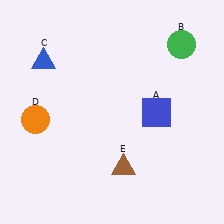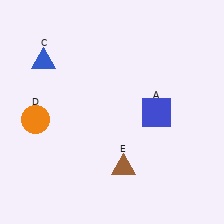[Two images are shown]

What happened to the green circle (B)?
The green circle (B) was removed in Image 2. It was in the top-right area of Image 1.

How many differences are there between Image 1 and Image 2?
There is 1 difference between the two images.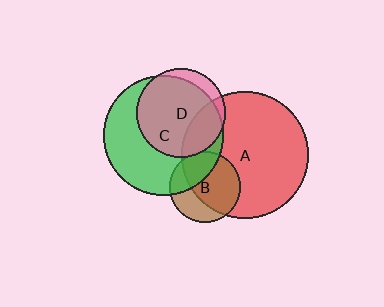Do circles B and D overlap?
Yes.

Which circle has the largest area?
Circle A (red).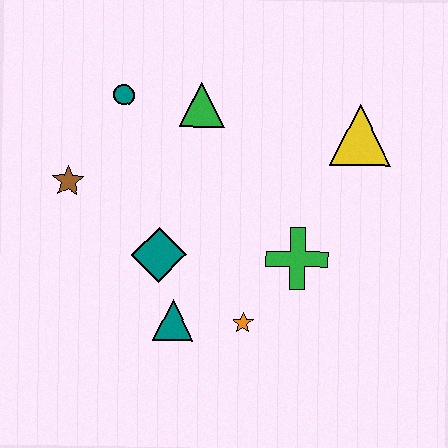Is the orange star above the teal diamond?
No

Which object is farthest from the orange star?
The teal circle is farthest from the orange star.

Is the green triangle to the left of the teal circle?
No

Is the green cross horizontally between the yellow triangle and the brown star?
Yes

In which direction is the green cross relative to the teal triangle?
The green cross is to the right of the teal triangle.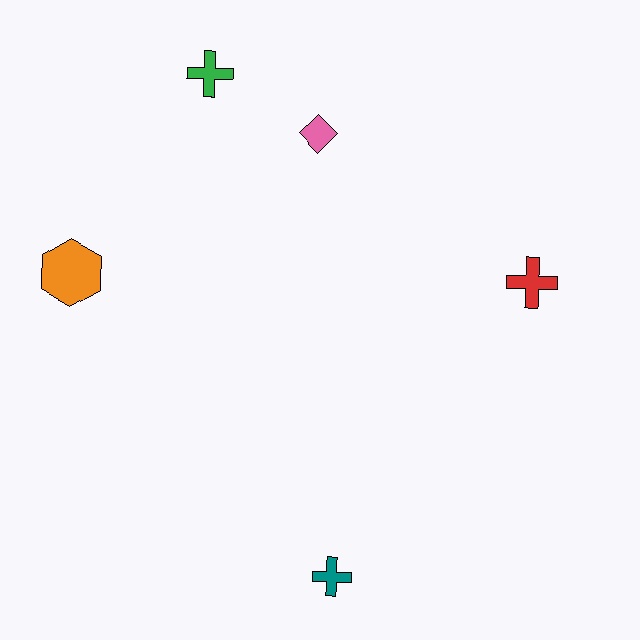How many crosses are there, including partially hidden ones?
There are 3 crosses.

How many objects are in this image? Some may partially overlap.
There are 5 objects.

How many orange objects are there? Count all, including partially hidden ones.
There is 1 orange object.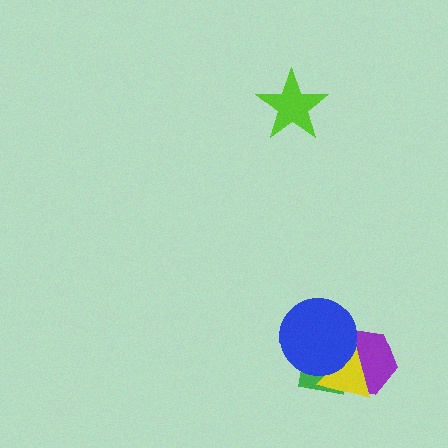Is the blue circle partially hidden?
No, no other shape covers it.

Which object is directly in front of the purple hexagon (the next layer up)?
The yellow triangle is directly in front of the purple hexagon.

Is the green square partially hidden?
Yes, it is partially covered by another shape.